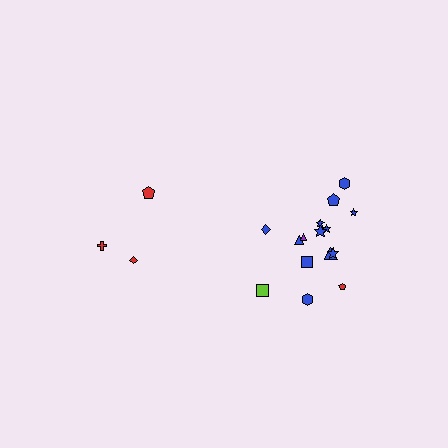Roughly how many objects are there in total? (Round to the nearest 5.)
Roughly 20 objects in total.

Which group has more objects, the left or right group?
The right group.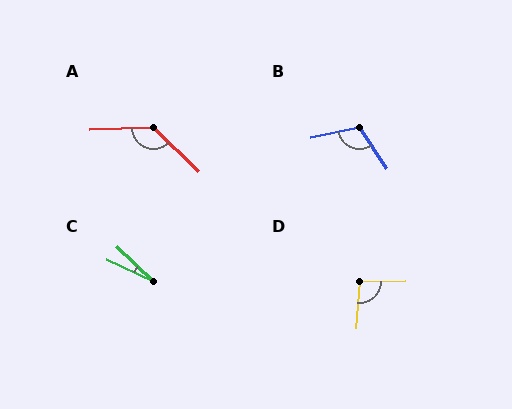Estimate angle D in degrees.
Approximately 95 degrees.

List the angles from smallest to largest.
C (19°), D (95°), B (112°), A (134°).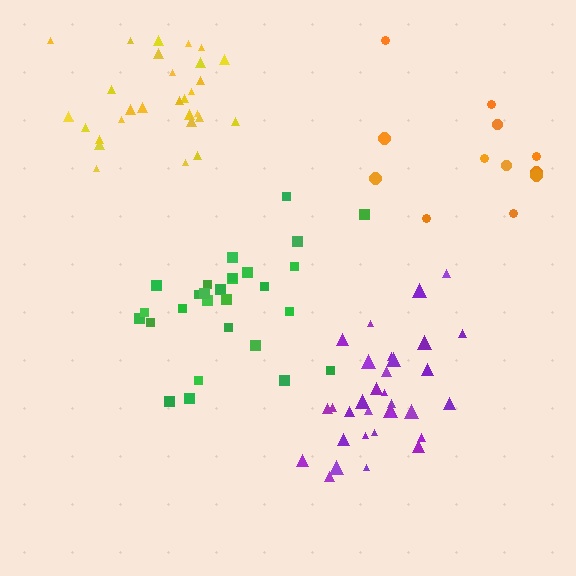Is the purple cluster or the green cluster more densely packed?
Purple.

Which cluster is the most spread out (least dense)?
Orange.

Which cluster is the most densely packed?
Purple.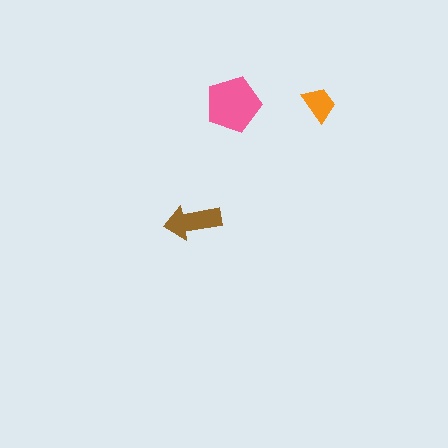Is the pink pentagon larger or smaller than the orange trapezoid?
Larger.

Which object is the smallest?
The orange trapezoid.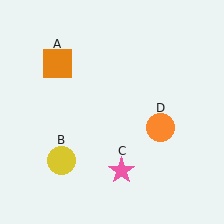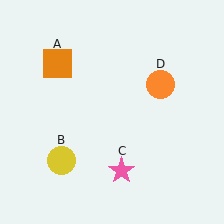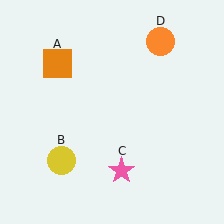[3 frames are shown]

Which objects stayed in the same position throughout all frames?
Orange square (object A) and yellow circle (object B) and pink star (object C) remained stationary.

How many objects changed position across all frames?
1 object changed position: orange circle (object D).